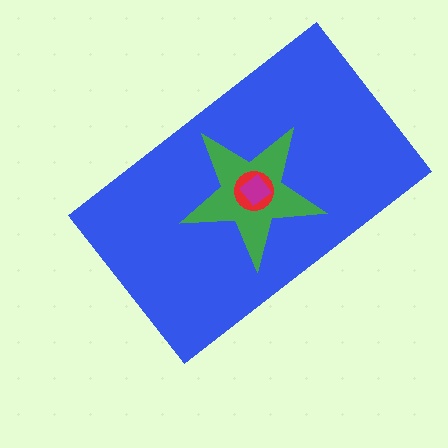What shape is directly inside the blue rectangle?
The green star.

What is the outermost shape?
The blue rectangle.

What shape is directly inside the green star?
The red circle.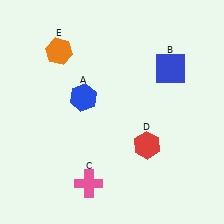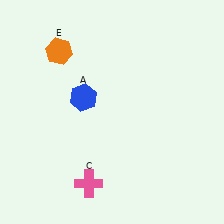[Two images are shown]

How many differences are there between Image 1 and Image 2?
There are 2 differences between the two images.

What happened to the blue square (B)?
The blue square (B) was removed in Image 2. It was in the top-right area of Image 1.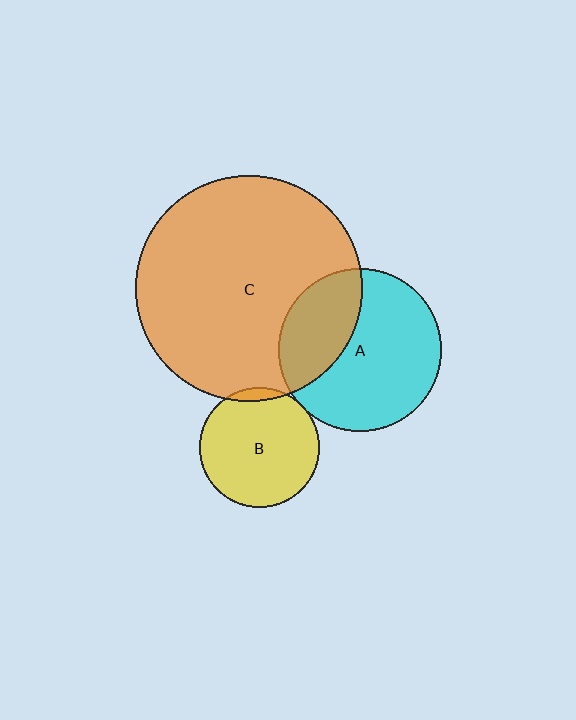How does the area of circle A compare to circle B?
Approximately 1.9 times.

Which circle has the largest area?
Circle C (orange).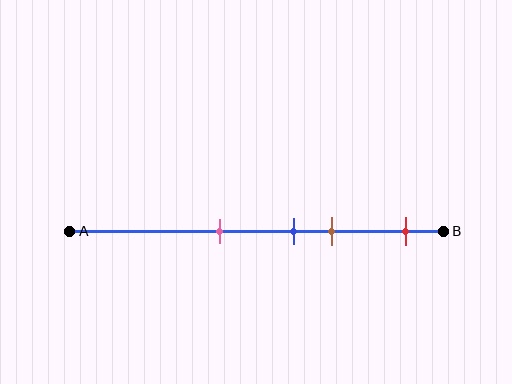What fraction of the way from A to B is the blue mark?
The blue mark is approximately 60% (0.6) of the way from A to B.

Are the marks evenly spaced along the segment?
No, the marks are not evenly spaced.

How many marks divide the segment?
There are 4 marks dividing the segment.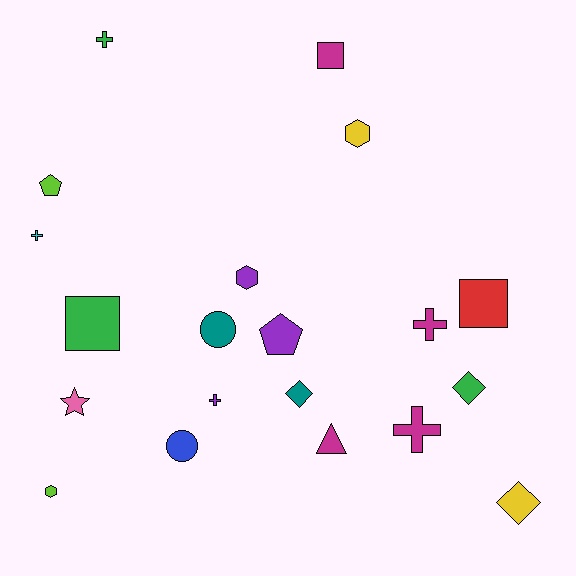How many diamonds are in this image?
There are 3 diamonds.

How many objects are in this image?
There are 20 objects.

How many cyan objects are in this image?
There is 1 cyan object.